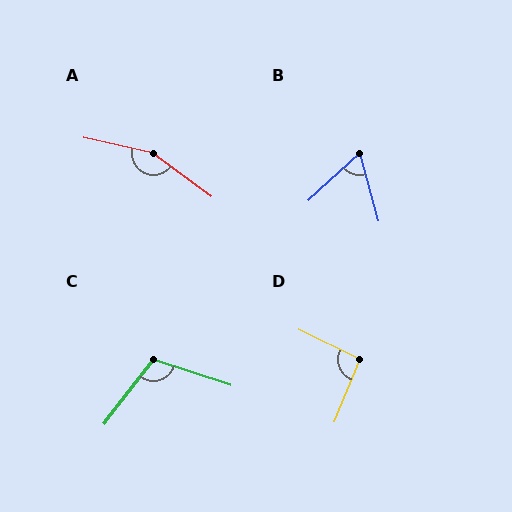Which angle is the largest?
A, at approximately 156 degrees.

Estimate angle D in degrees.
Approximately 94 degrees.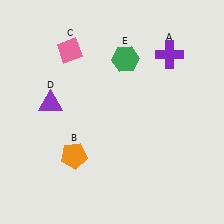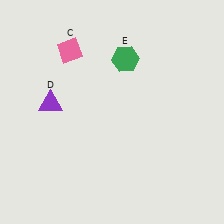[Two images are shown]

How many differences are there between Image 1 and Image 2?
There are 2 differences between the two images.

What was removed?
The orange pentagon (B), the purple cross (A) were removed in Image 2.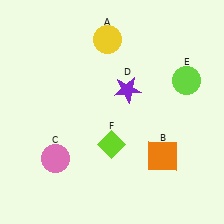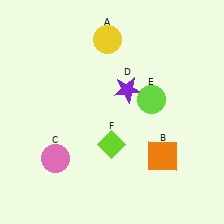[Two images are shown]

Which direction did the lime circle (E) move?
The lime circle (E) moved left.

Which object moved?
The lime circle (E) moved left.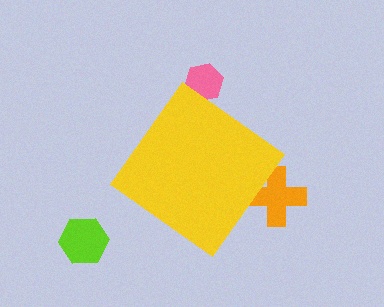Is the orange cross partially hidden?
Yes, the orange cross is partially hidden behind the yellow diamond.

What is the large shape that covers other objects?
A yellow diamond.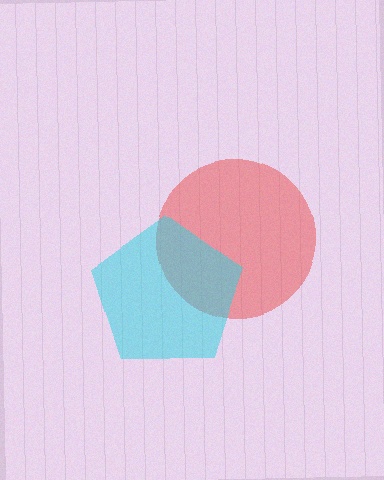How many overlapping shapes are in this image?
There are 2 overlapping shapes in the image.